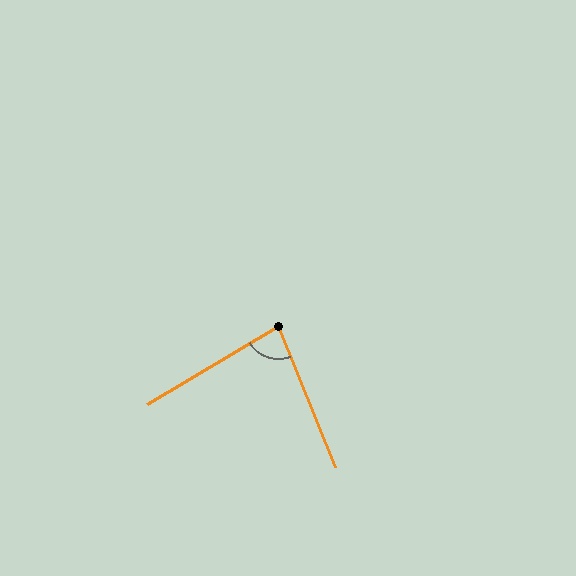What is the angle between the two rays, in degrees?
Approximately 81 degrees.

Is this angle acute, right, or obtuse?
It is acute.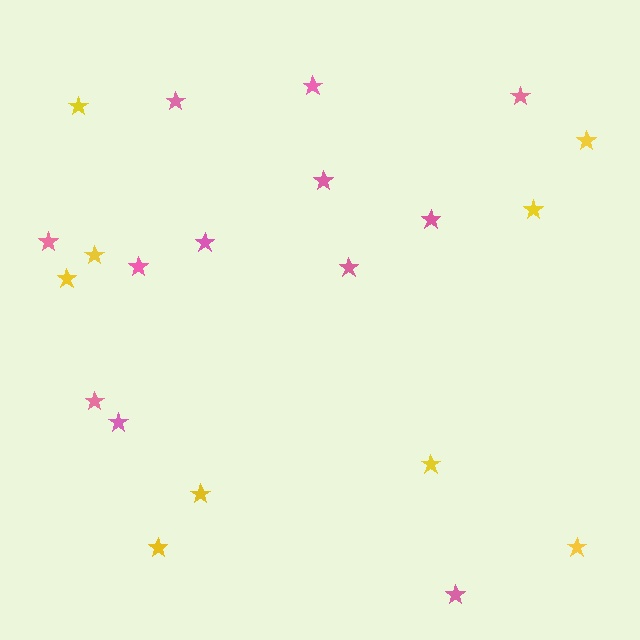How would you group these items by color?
There are 2 groups: one group of pink stars (12) and one group of yellow stars (9).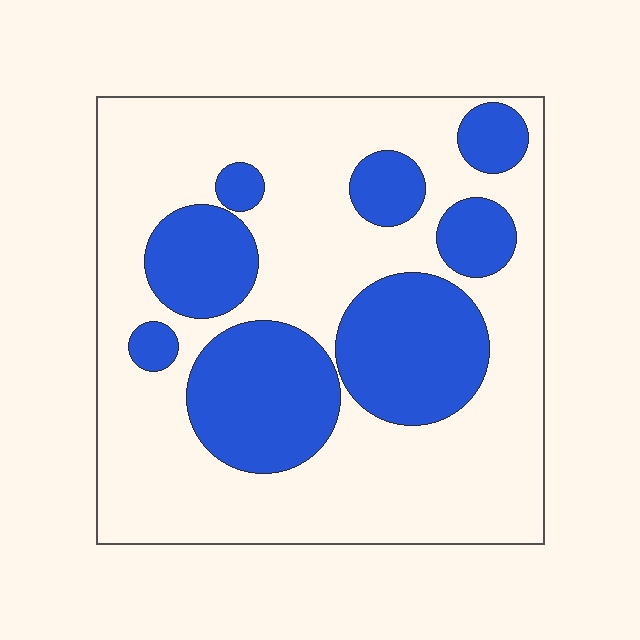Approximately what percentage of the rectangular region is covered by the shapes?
Approximately 35%.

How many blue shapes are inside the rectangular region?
8.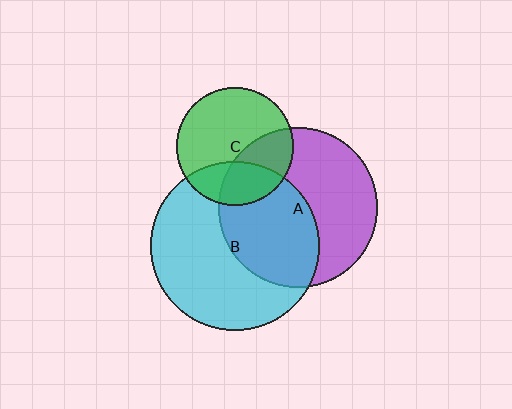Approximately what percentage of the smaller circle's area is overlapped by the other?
Approximately 35%.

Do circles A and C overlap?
Yes.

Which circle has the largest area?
Circle B (cyan).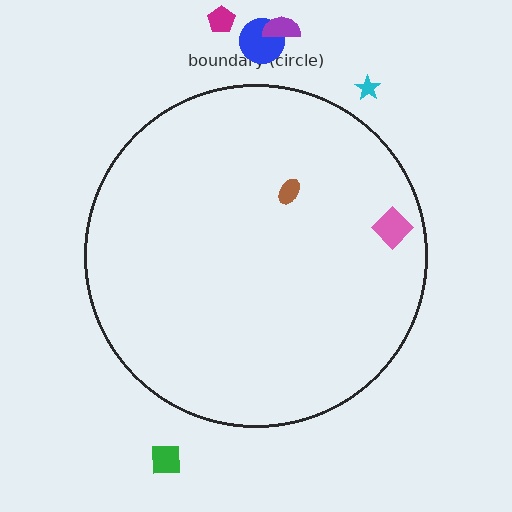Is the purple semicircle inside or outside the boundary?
Outside.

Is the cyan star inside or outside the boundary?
Outside.